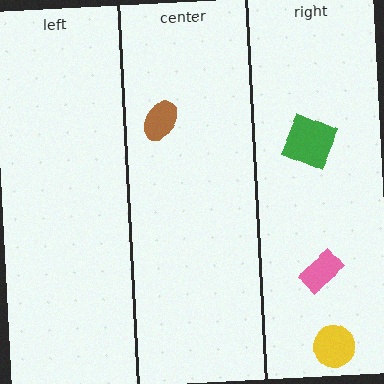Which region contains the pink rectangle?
The right region.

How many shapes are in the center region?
1.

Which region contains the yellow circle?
The right region.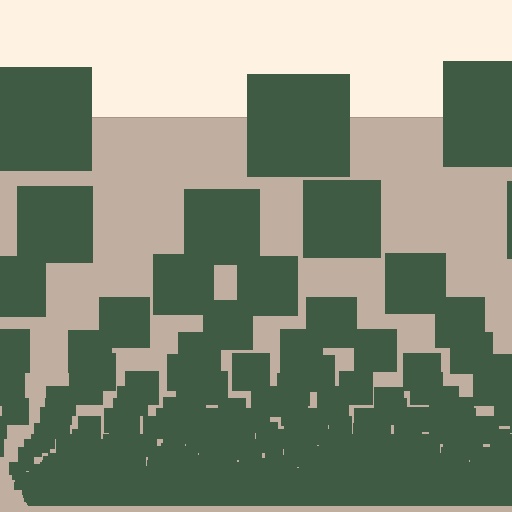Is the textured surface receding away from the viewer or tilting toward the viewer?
The surface appears to tilt toward the viewer. Texture elements get larger and sparser toward the top.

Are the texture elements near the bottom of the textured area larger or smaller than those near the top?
Smaller. The gradient is inverted — elements near the bottom are smaller and denser.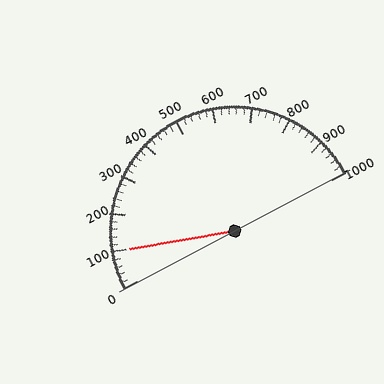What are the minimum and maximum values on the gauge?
The gauge ranges from 0 to 1000.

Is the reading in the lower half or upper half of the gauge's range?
The reading is in the lower half of the range (0 to 1000).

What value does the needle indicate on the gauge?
The needle indicates approximately 100.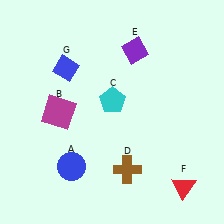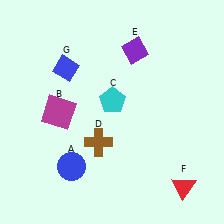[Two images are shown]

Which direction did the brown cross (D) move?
The brown cross (D) moved left.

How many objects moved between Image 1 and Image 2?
1 object moved between the two images.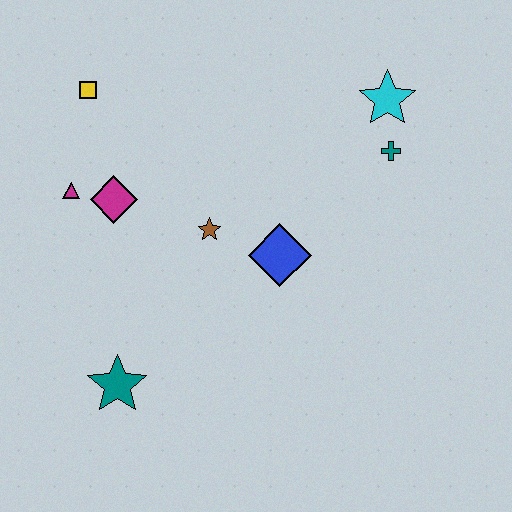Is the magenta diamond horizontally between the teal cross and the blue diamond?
No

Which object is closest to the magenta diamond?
The magenta triangle is closest to the magenta diamond.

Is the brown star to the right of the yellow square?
Yes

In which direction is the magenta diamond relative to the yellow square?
The magenta diamond is below the yellow square.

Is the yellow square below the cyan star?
No